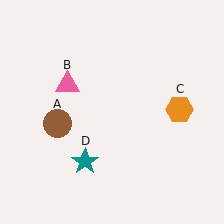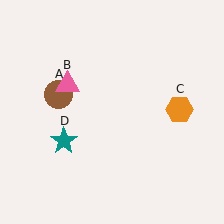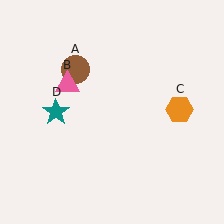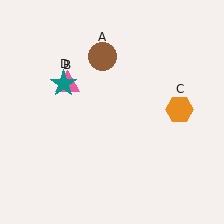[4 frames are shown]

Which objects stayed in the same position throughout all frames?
Pink triangle (object B) and orange hexagon (object C) remained stationary.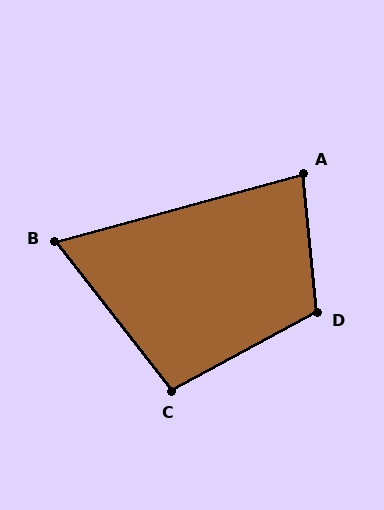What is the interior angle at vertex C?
Approximately 99 degrees (obtuse).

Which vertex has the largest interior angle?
D, at approximately 113 degrees.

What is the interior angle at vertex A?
Approximately 81 degrees (acute).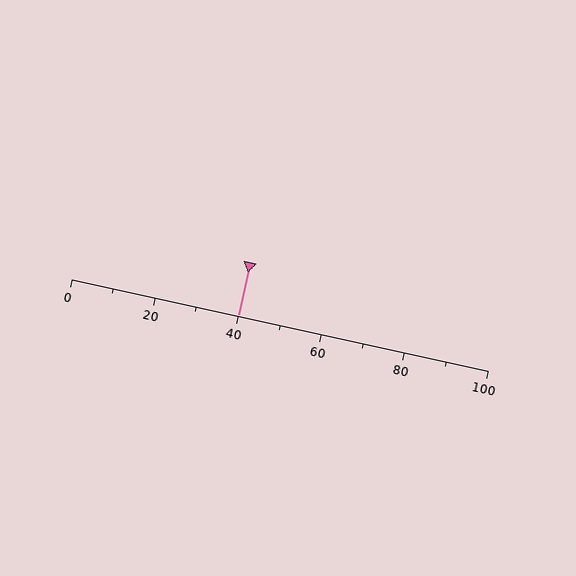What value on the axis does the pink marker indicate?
The marker indicates approximately 40.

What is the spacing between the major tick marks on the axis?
The major ticks are spaced 20 apart.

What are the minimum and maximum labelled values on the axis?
The axis runs from 0 to 100.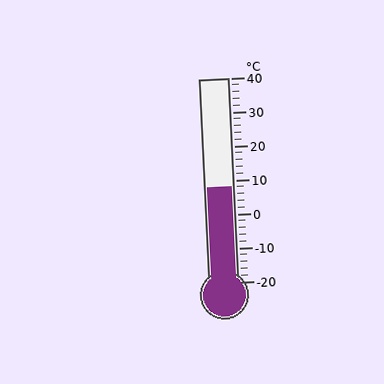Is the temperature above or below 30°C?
The temperature is below 30°C.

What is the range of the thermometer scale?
The thermometer scale ranges from -20°C to 40°C.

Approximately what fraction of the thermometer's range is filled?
The thermometer is filled to approximately 45% of its range.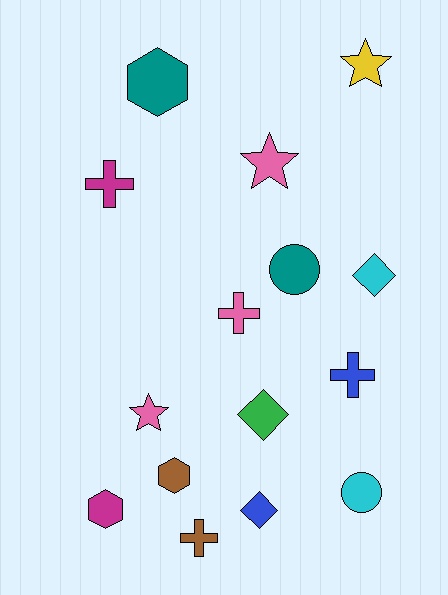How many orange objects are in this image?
There are no orange objects.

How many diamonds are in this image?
There are 3 diamonds.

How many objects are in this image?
There are 15 objects.